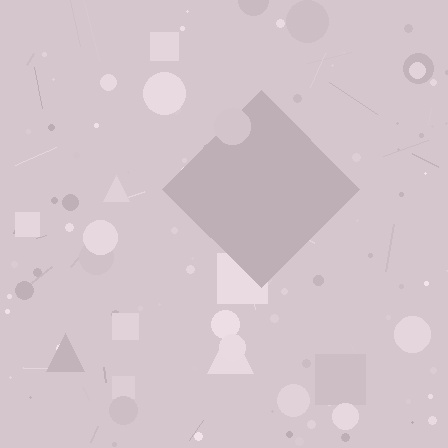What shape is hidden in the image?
A diamond is hidden in the image.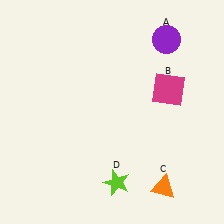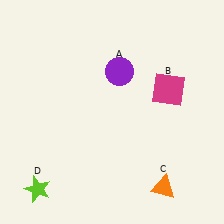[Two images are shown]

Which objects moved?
The objects that moved are: the purple circle (A), the lime star (D).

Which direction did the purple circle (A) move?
The purple circle (A) moved left.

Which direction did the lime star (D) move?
The lime star (D) moved left.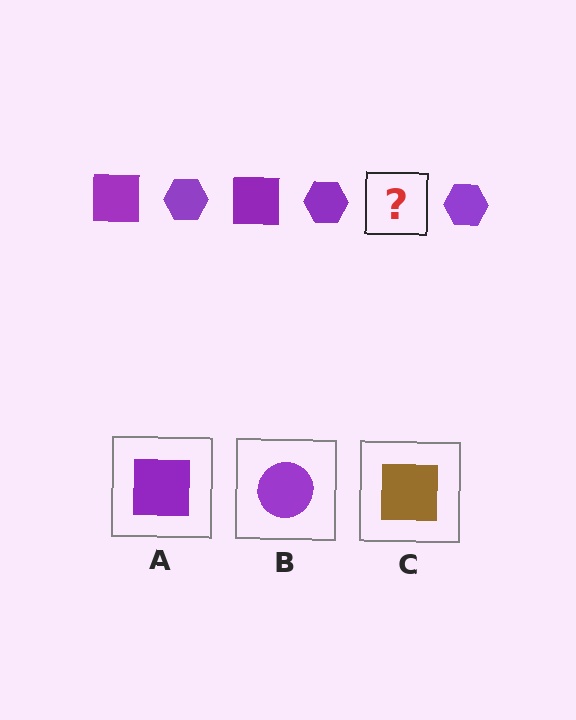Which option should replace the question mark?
Option A.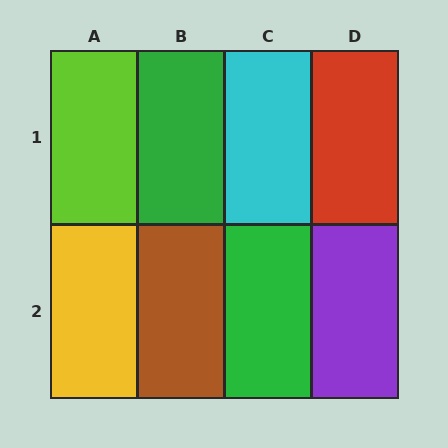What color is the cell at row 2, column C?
Green.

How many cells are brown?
1 cell is brown.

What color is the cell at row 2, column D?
Purple.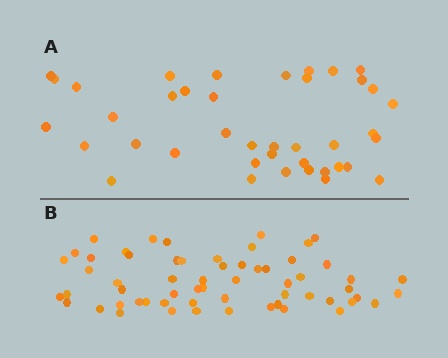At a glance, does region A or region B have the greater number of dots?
Region B (the bottom region) has more dots.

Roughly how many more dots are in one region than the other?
Region B has approximately 20 more dots than region A.